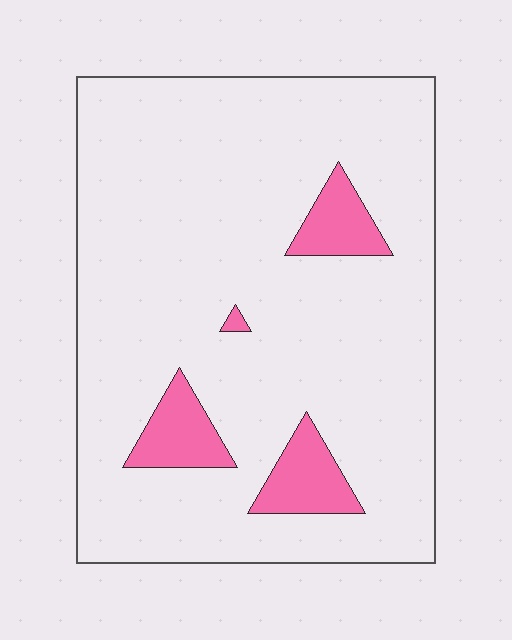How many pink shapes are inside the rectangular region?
4.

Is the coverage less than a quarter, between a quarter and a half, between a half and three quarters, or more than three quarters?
Less than a quarter.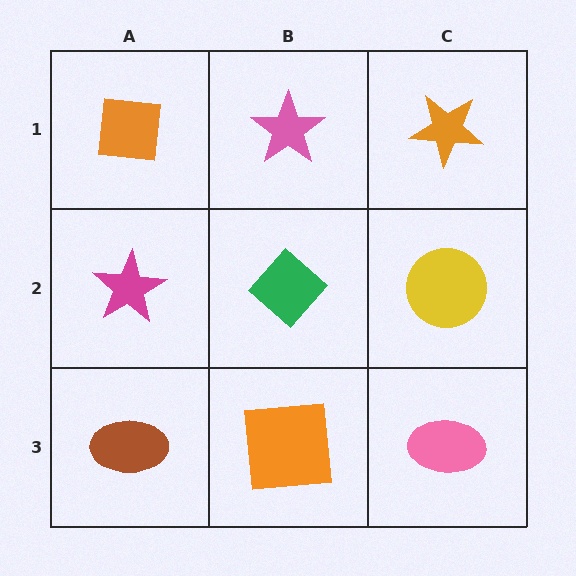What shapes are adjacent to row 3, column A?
A magenta star (row 2, column A), an orange square (row 3, column B).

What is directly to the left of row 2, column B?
A magenta star.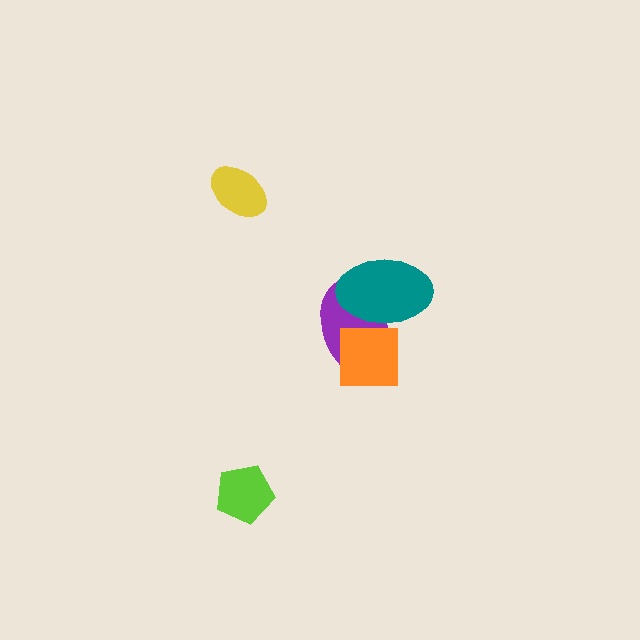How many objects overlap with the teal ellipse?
2 objects overlap with the teal ellipse.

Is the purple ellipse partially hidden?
Yes, it is partially covered by another shape.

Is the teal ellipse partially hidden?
Yes, it is partially covered by another shape.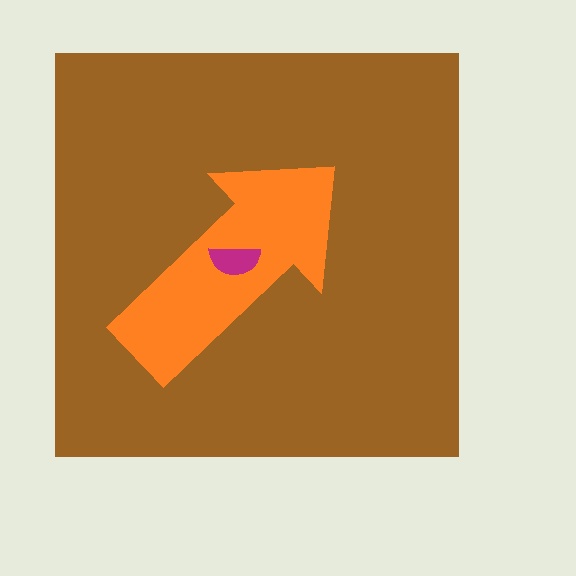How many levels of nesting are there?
3.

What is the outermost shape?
The brown square.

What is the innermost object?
The magenta semicircle.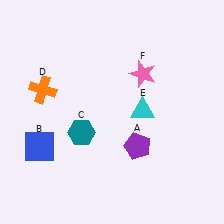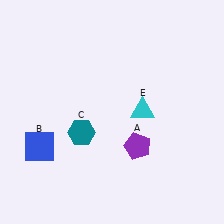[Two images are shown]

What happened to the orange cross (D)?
The orange cross (D) was removed in Image 2. It was in the top-left area of Image 1.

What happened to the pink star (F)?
The pink star (F) was removed in Image 2. It was in the top-right area of Image 1.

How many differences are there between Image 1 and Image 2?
There are 2 differences between the two images.